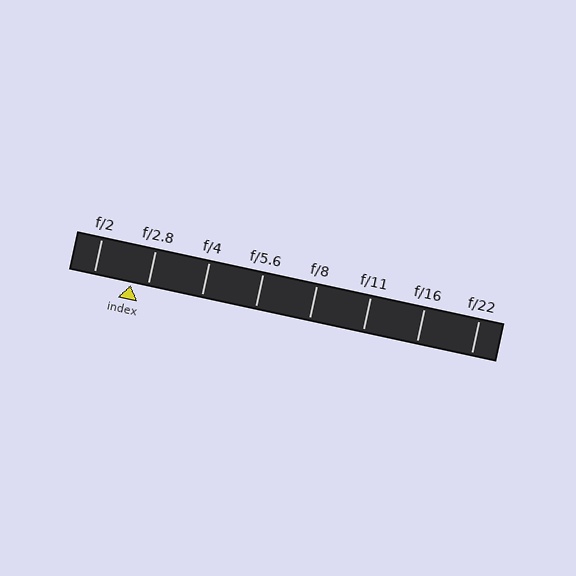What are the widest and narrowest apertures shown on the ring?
The widest aperture shown is f/2 and the narrowest is f/22.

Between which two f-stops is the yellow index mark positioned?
The index mark is between f/2 and f/2.8.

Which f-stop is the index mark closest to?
The index mark is closest to f/2.8.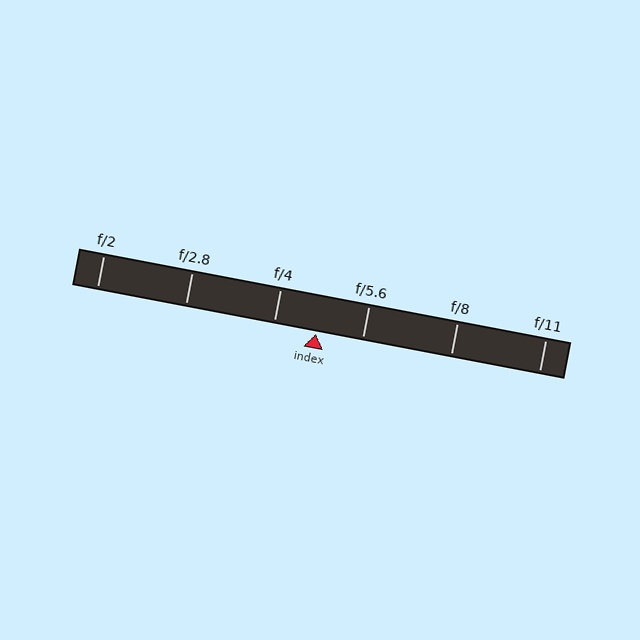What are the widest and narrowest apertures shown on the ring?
The widest aperture shown is f/2 and the narrowest is f/11.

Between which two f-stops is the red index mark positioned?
The index mark is between f/4 and f/5.6.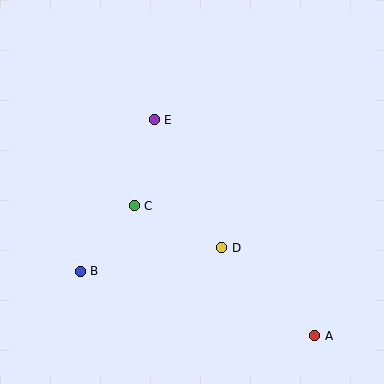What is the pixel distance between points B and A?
The distance between B and A is 243 pixels.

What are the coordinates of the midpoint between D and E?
The midpoint between D and E is at (188, 184).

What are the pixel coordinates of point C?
Point C is at (134, 206).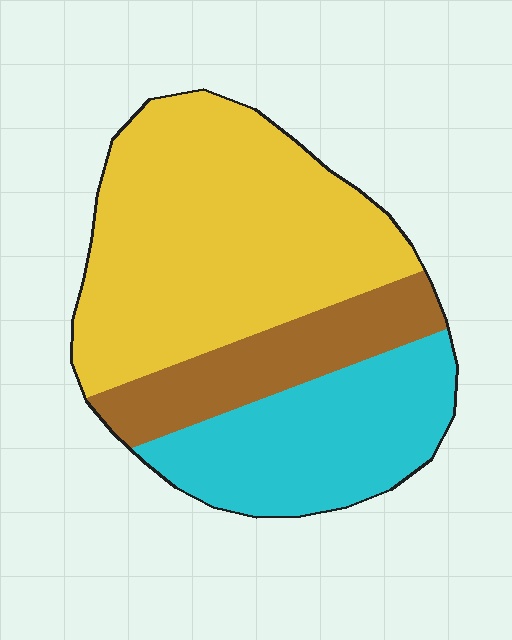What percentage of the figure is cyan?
Cyan takes up about one quarter (1/4) of the figure.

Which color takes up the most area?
Yellow, at roughly 55%.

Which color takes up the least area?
Brown, at roughly 20%.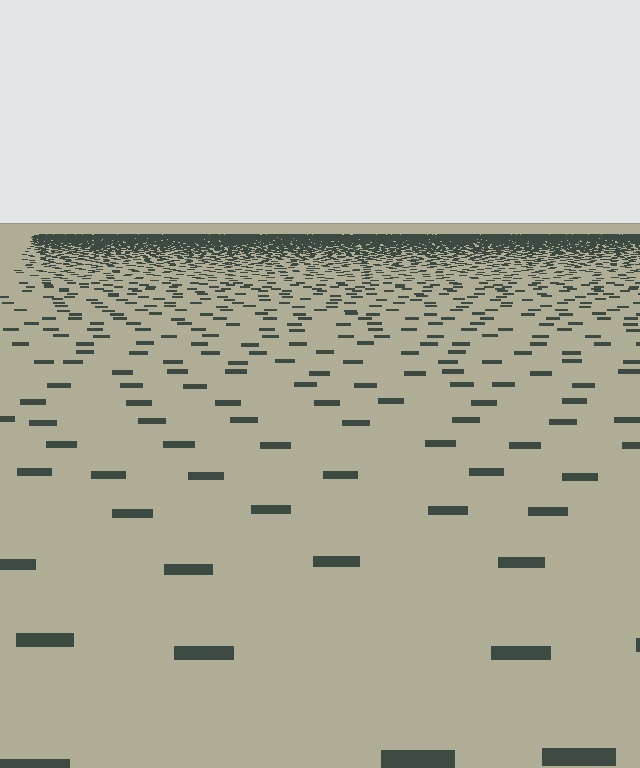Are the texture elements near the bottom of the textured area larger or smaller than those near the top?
Larger. Near the bottom, elements are closer to the viewer and appear at a bigger on-screen size.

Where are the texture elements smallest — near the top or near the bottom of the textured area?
Near the top.